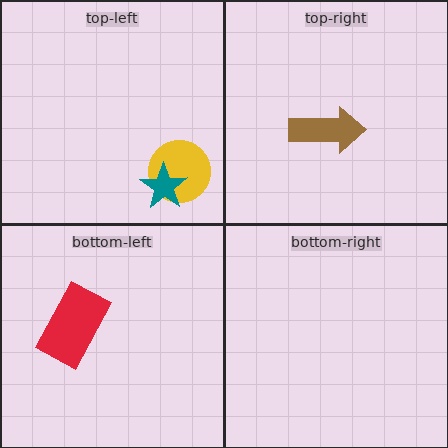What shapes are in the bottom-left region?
The red rectangle.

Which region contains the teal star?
The top-left region.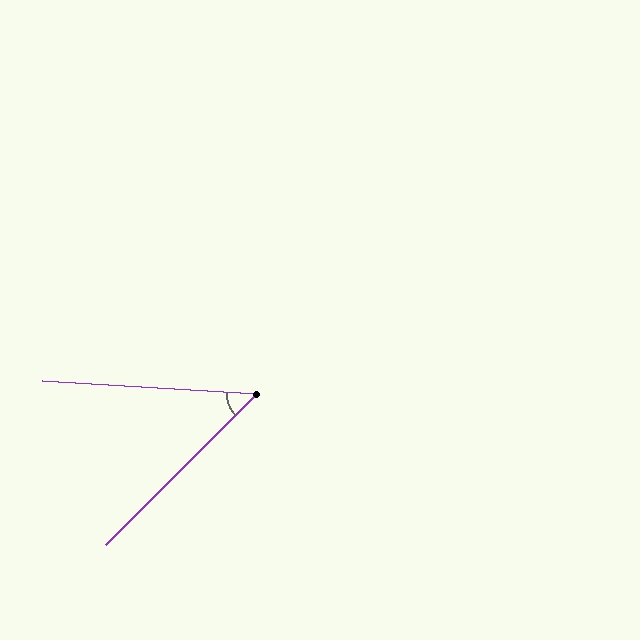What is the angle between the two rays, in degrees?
Approximately 48 degrees.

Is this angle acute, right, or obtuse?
It is acute.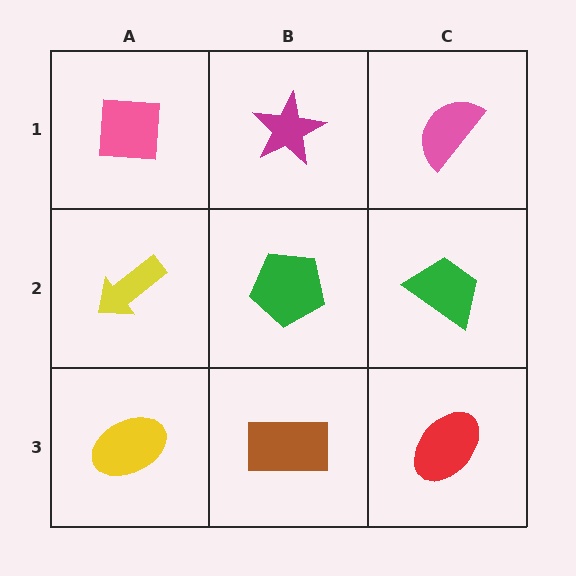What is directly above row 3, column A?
A yellow arrow.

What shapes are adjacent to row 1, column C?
A green trapezoid (row 2, column C), a magenta star (row 1, column B).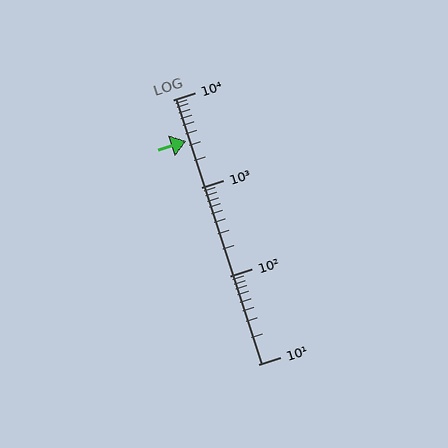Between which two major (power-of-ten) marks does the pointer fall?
The pointer is between 1000 and 10000.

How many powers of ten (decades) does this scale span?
The scale spans 3 decades, from 10 to 10000.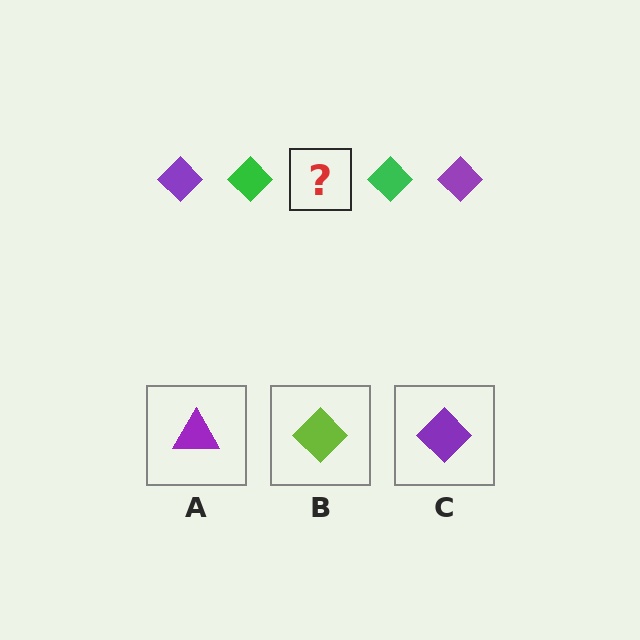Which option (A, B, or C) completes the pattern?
C.